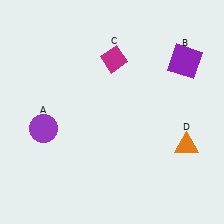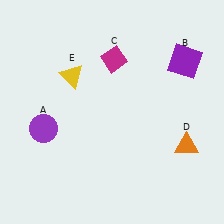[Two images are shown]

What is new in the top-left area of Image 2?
A yellow triangle (E) was added in the top-left area of Image 2.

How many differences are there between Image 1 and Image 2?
There is 1 difference between the two images.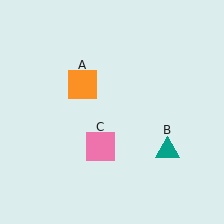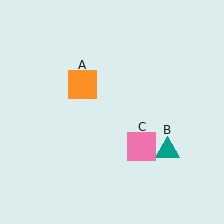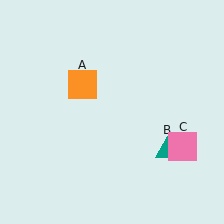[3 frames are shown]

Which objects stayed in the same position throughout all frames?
Orange square (object A) and teal triangle (object B) remained stationary.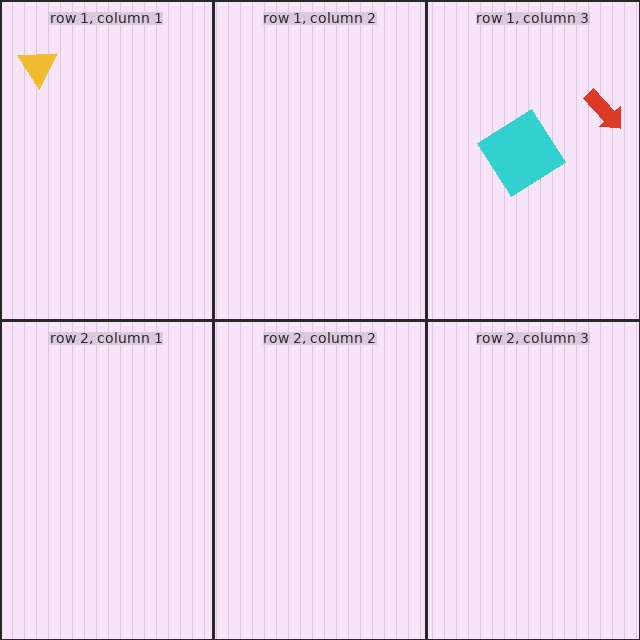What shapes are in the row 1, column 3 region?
The red arrow, the cyan diamond.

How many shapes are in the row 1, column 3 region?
2.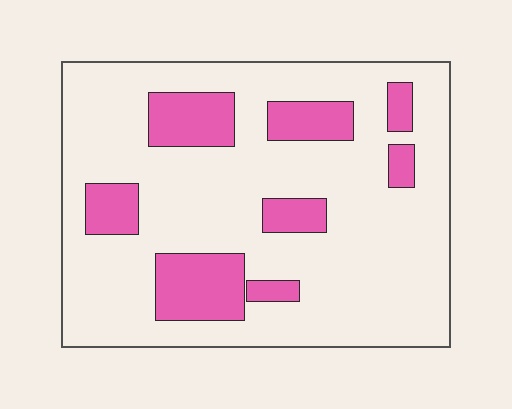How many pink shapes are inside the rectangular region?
8.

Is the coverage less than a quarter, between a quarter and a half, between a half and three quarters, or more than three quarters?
Less than a quarter.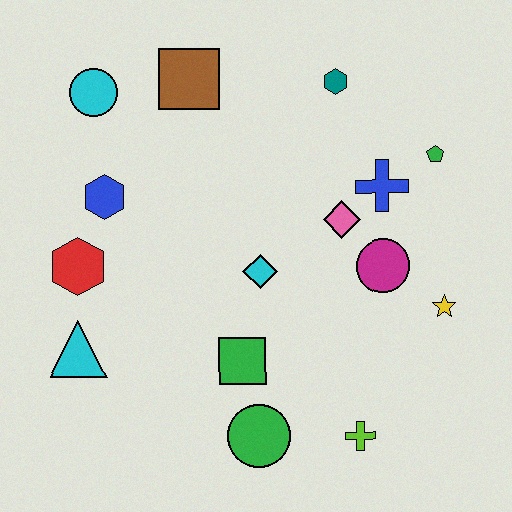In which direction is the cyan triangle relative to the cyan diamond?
The cyan triangle is to the left of the cyan diamond.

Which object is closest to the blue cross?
The pink diamond is closest to the blue cross.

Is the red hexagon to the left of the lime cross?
Yes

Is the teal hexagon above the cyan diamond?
Yes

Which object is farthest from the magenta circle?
The cyan circle is farthest from the magenta circle.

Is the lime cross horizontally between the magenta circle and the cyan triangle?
Yes